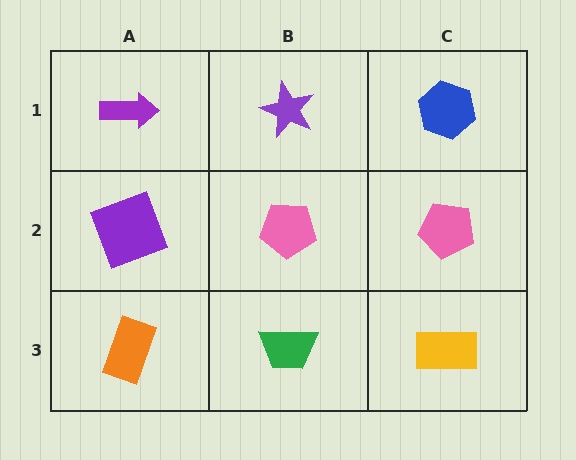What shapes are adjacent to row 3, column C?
A pink pentagon (row 2, column C), a green trapezoid (row 3, column B).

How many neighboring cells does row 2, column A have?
3.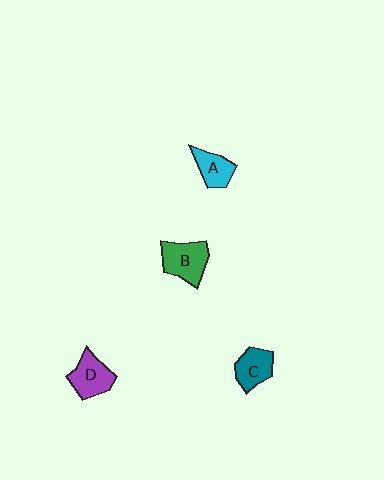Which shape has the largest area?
Shape B (green).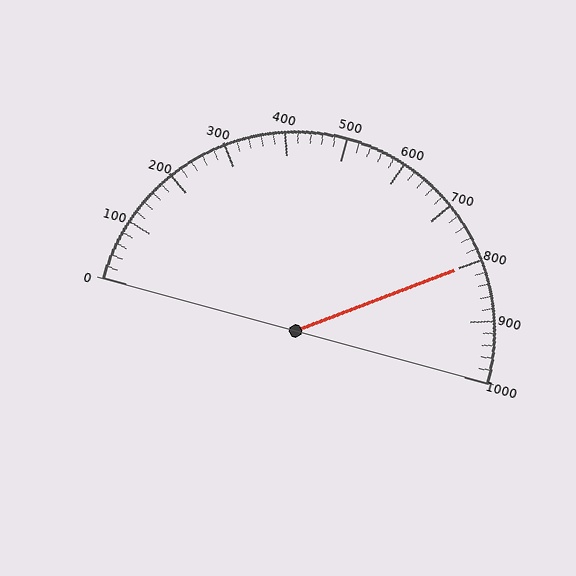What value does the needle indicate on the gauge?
The needle indicates approximately 800.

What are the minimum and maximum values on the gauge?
The gauge ranges from 0 to 1000.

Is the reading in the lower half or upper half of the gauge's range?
The reading is in the upper half of the range (0 to 1000).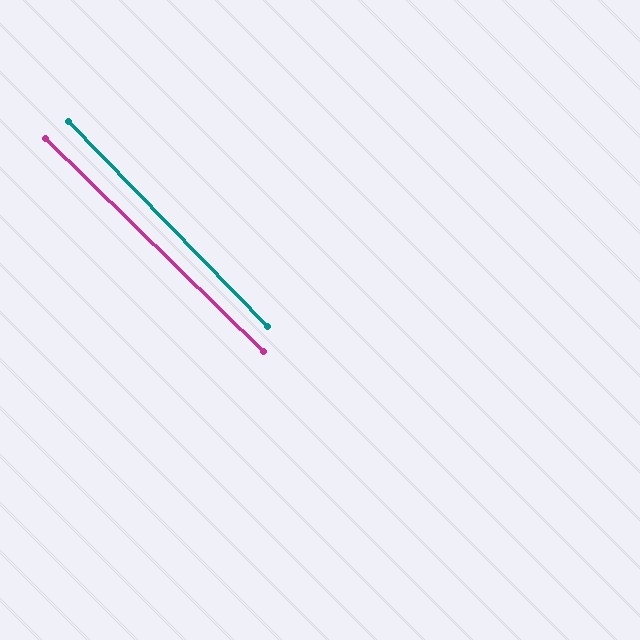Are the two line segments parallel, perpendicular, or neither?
Parallel — their directions differ by only 1.7°.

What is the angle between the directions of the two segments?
Approximately 2 degrees.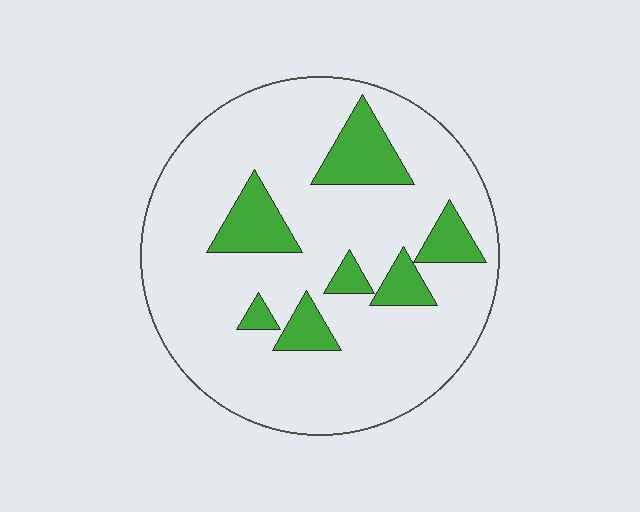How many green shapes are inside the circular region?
7.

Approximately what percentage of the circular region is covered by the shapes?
Approximately 15%.